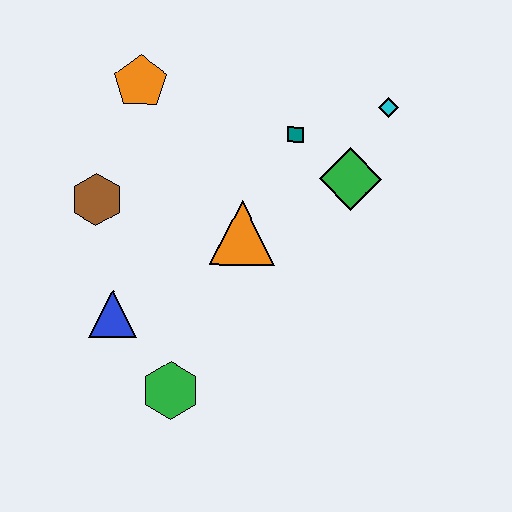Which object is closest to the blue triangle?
The green hexagon is closest to the blue triangle.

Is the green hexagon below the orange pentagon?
Yes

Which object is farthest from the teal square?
The green hexagon is farthest from the teal square.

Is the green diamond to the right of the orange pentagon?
Yes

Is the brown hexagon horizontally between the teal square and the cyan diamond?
No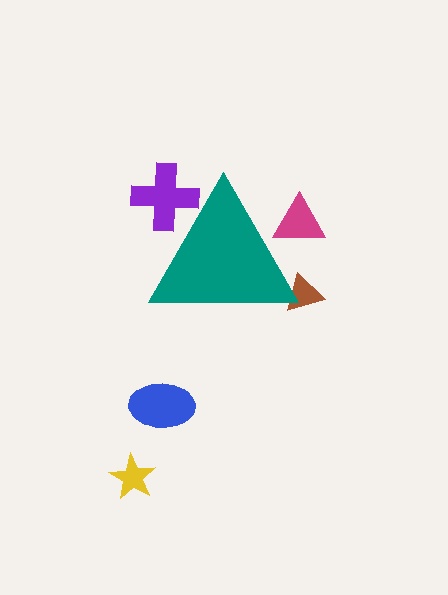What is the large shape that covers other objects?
A teal triangle.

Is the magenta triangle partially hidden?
Yes, the magenta triangle is partially hidden behind the teal triangle.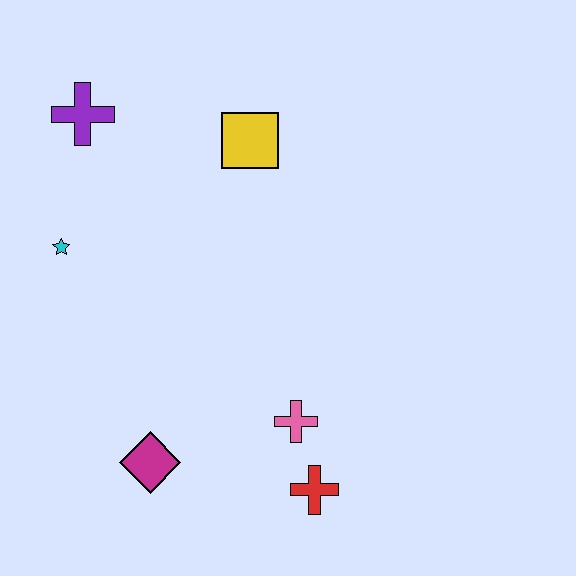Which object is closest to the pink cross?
The red cross is closest to the pink cross.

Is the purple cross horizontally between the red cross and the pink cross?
No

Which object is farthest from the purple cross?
The red cross is farthest from the purple cross.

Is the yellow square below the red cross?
No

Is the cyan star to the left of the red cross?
Yes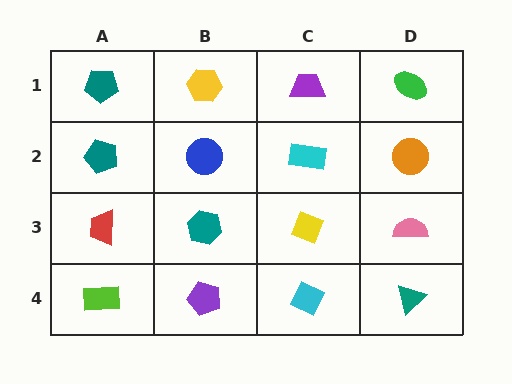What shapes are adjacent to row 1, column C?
A cyan rectangle (row 2, column C), a yellow hexagon (row 1, column B), a green ellipse (row 1, column D).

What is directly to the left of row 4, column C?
A purple pentagon.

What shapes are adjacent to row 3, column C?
A cyan rectangle (row 2, column C), a cyan diamond (row 4, column C), a teal hexagon (row 3, column B), a pink semicircle (row 3, column D).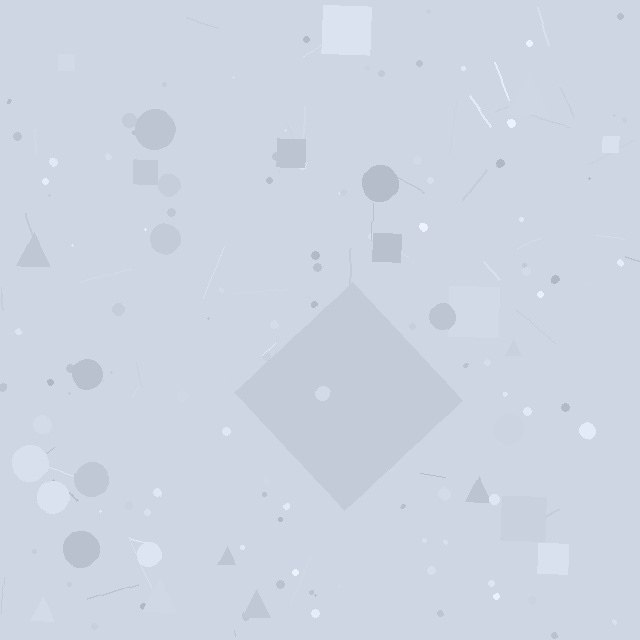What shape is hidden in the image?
A diamond is hidden in the image.